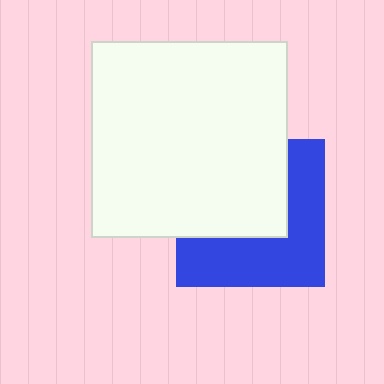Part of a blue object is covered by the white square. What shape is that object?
It is a square.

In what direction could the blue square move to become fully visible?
The blue square could move toward the lower-right. That would shift it out from behind the white square entirely.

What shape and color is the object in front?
The object in front is a white square.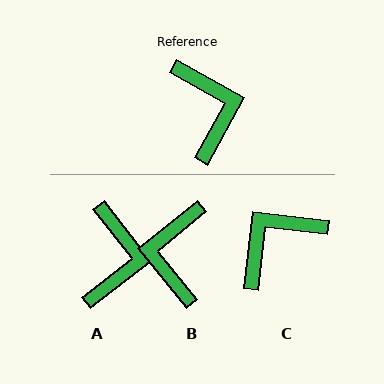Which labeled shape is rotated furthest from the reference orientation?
B, about 158 degrees away.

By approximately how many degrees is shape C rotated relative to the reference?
Approximately 113 degrees counter-clockwise.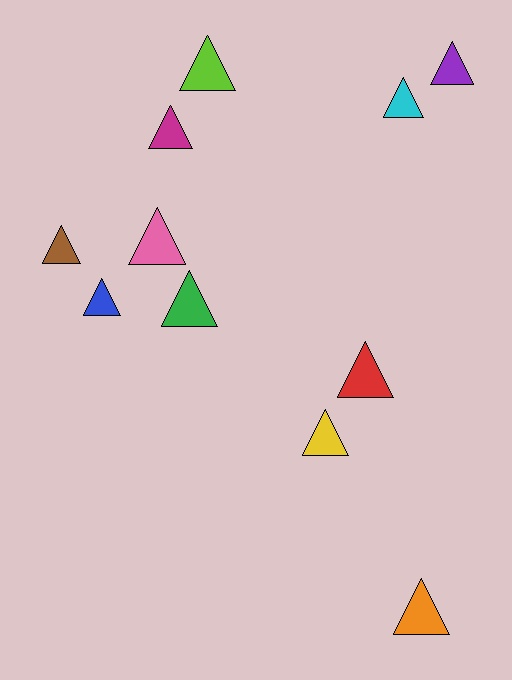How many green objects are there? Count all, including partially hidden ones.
There is 1 green object.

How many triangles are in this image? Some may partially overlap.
There are 11 triangles.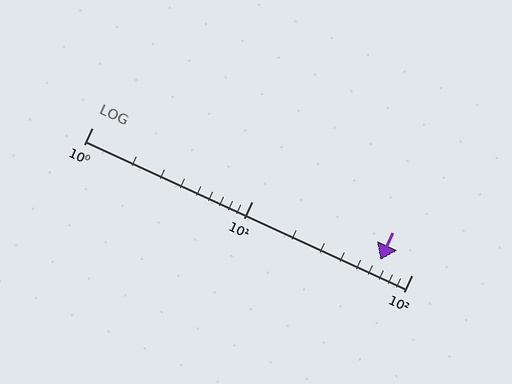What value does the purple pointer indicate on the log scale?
The pointer indicates approximately 64.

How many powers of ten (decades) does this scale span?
The scale spans 2 decades, from 1 to 100.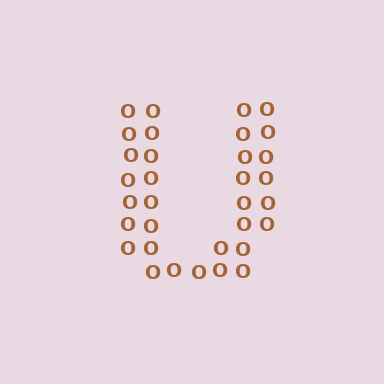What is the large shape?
The large shape is the letter U.